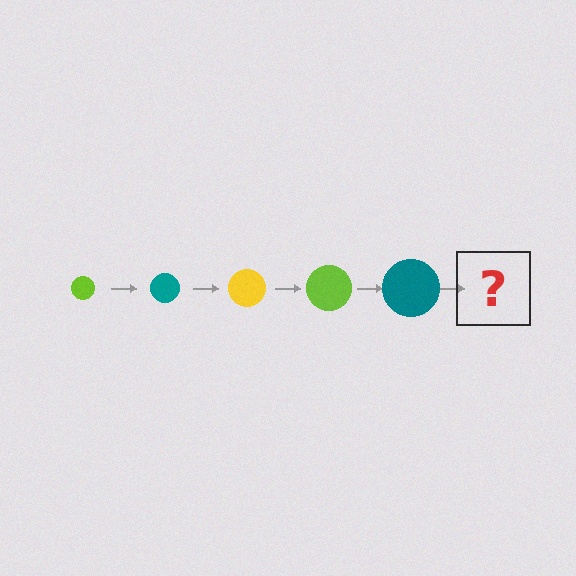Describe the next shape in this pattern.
It should be a yellow circle, larger than the previous one.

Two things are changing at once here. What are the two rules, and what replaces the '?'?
The two rules are that the circle grows larger each step and the color cycles through lime, teal, and yellow. The '?' should be a yellow circle, larger than the previous one.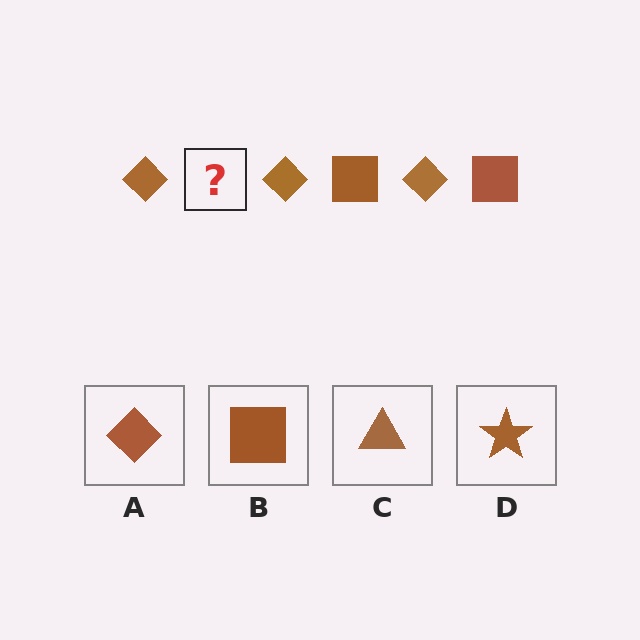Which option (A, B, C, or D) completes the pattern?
B.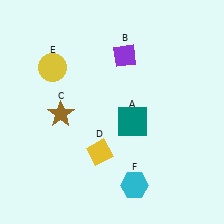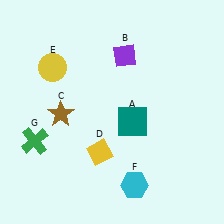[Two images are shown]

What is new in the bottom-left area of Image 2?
A green cross (G) was added in the bottom-left area of Image 2.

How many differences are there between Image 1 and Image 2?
There is 1 difference between the two images.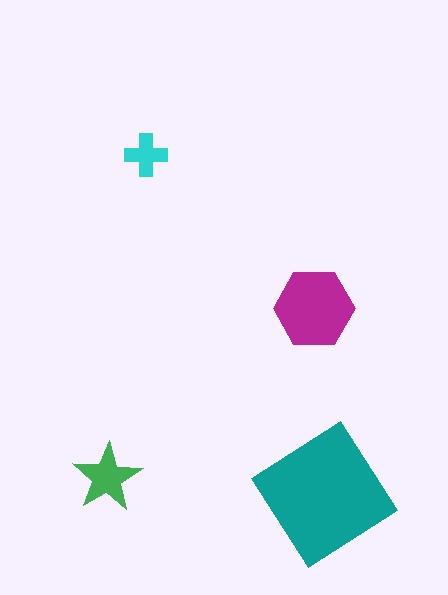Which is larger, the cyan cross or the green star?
The green star.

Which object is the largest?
The teal diamond.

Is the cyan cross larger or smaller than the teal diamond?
Smaller.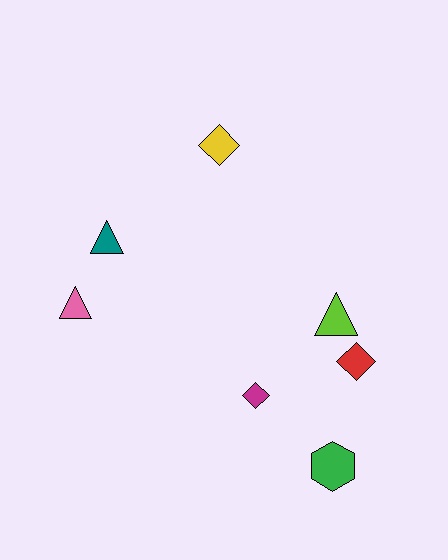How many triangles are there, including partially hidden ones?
There are 3 triangles.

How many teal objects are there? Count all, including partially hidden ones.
There is 1 teal object.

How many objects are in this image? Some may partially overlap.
There are 7 objects.